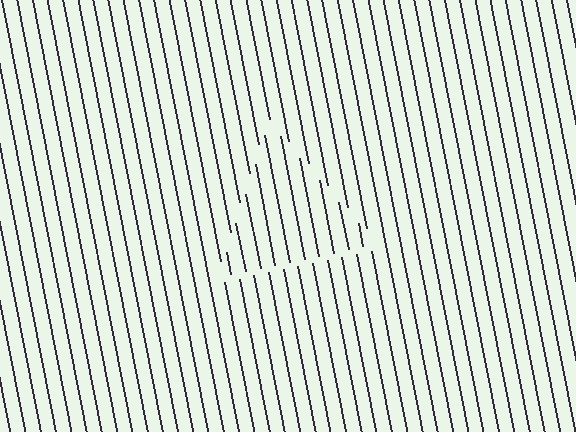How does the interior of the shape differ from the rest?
The interior of the shape contains the same grating, shifted by half a period — the contour is defined by the phase discontinuity where line-ends from the inner and outer gratings abut.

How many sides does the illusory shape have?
3 sides — the line-ends trace a triangle.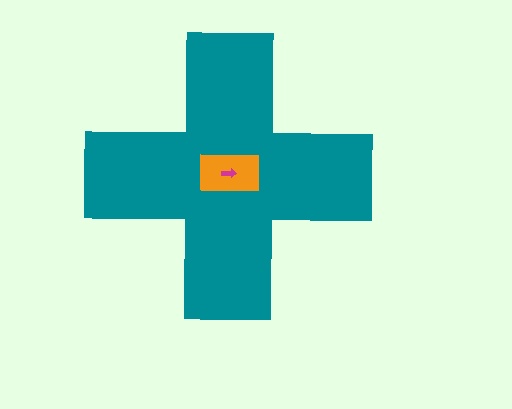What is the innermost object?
The magenta arrow.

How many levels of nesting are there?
3.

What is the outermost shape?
The teal cross.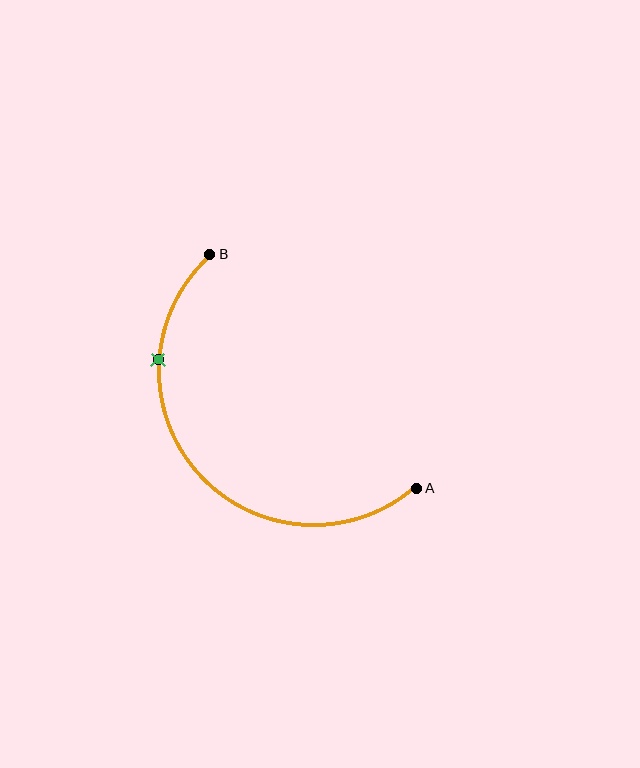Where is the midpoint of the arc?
The arc midpoint is the point on the curve farthest from the straight line joining A and B. It sits below and to the left of that line.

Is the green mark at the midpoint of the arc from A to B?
No. The green mark lies on the arc but is closer to endpoint B. The arc midpoint would be at the point on the curve equidistant along the arc from both A and B.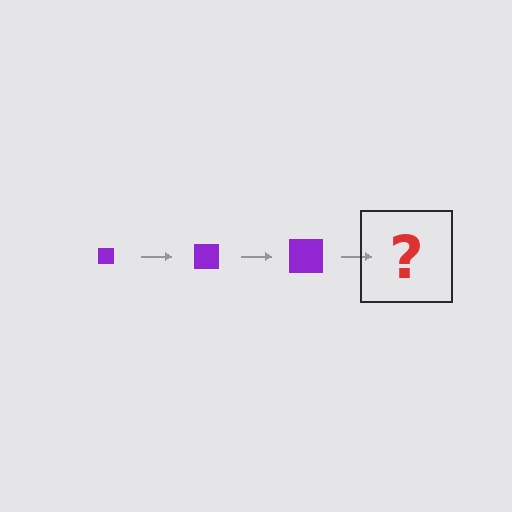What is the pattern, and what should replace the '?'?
The pattern is that the square gets progressively larger each step. The '?' should be a purple square, larger than the previous one.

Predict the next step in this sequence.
The next step is a purple square, larger than the previous one.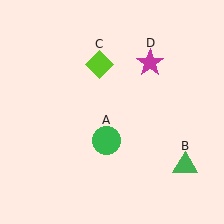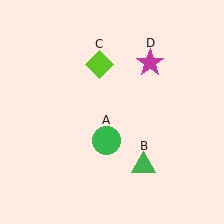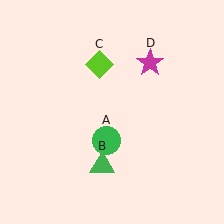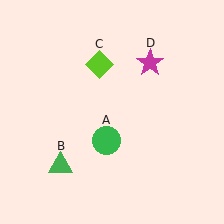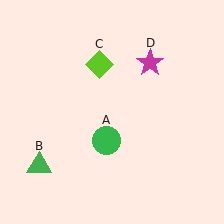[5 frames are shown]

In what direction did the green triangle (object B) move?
The green triangle (object B) moved left.